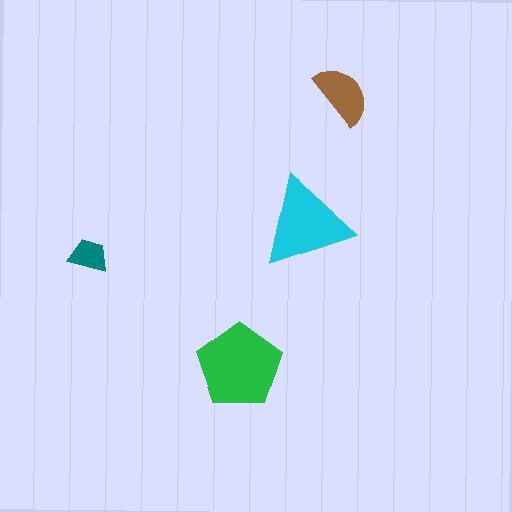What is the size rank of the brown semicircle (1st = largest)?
3rd.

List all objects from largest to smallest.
The green pentagon, the cyan triangle, the brown semicircle, the teal trapezoid.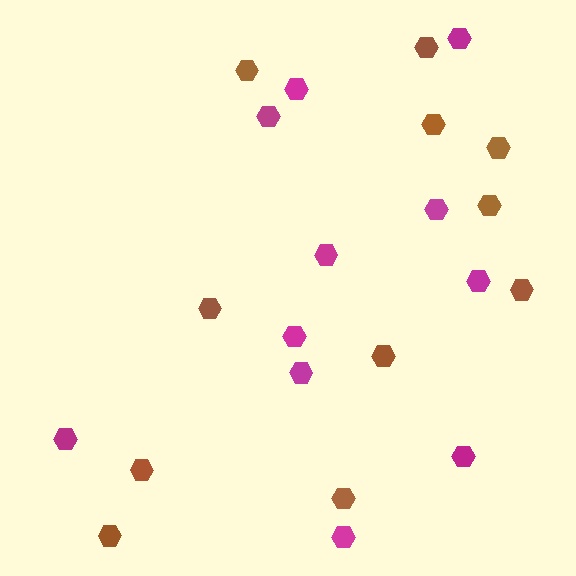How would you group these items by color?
There are 2 groups: one group of brown hexagons (11) and one group of magenta hexagons (11).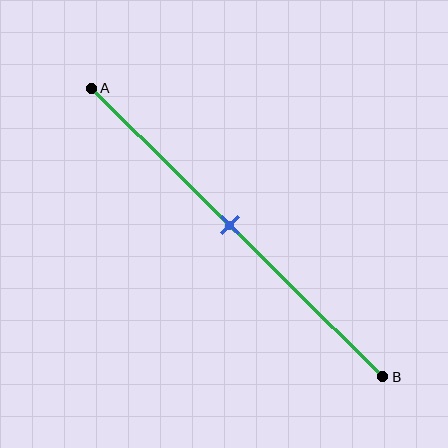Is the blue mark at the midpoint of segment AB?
Yes, the mark is approximately at the midpoint.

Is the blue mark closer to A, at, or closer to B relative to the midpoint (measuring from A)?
The blue mark is approximately at the midpoint of segment AB.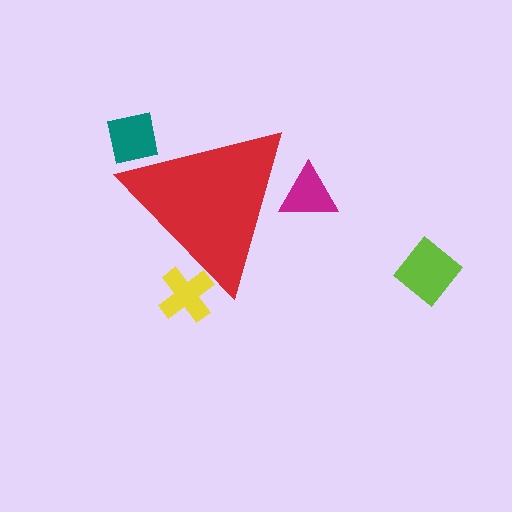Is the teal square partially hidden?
Yes, the teal square is partially hidden behind the red triangle.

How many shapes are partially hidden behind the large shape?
3 shapes are partially hidden.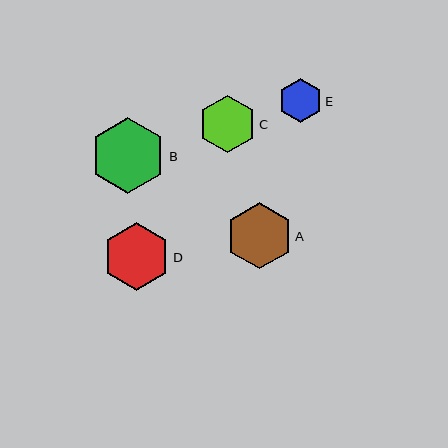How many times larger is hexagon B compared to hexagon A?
Hexagon B is approximately 1.2 times the size of hexagon A.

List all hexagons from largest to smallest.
From largest to smallest: B, D, A, C, E.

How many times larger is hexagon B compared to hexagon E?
Hexagon B is approximately 1.7 times the size of hexagon E.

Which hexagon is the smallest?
Hexagon E is the smallest with a size of approximately 44 pixels.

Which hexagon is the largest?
Hexagon B is the largest with a size of approximately 76 pixels.